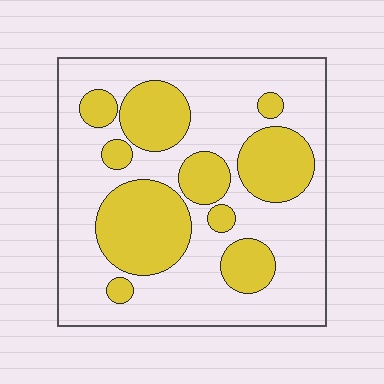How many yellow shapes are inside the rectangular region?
10.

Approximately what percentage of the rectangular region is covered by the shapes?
Approximately 35%.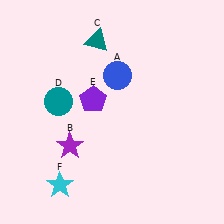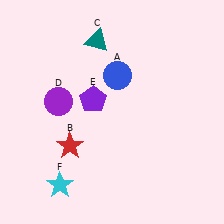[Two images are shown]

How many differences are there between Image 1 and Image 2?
There are 2 differences between the two images.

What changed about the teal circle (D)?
In Image 1, D is teal. In Image 2, it changed to purple.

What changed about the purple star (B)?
In Image 1, B is purple. In Image 2, it changed to red.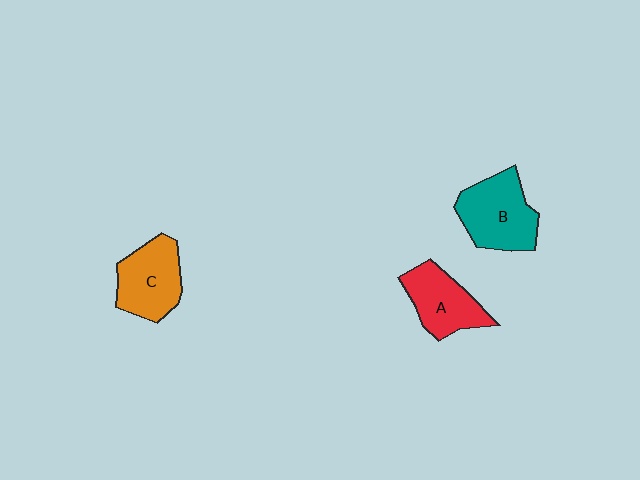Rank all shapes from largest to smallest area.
From largest to smallest: B (teal), C (orange), A (red).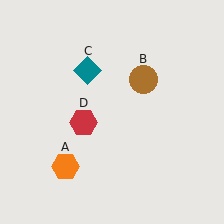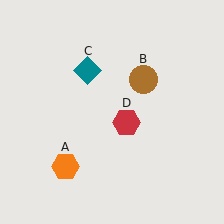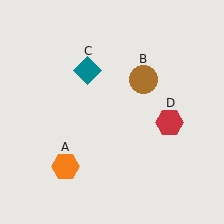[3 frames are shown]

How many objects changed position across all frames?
1 object changed position: red hexagon (object D).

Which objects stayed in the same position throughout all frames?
Orange hexagon (object A) and brown circle (object B) and teal diamond (object C) remained stationary.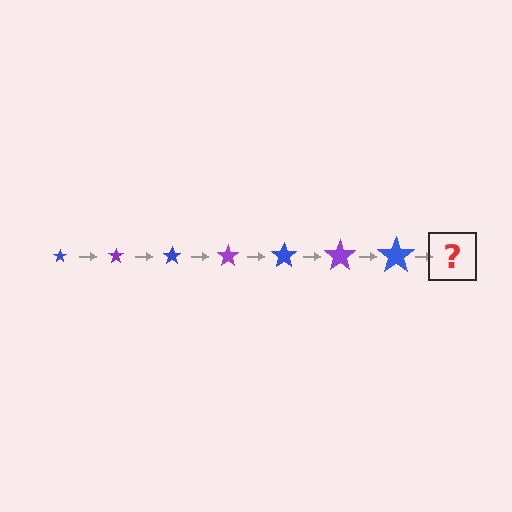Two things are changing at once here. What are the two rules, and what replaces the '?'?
The two rules are that the star grows larger each step and the color cycles through blue and purple. The '?' should be a purple star, larger than the previous one.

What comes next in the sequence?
The next element should be a purple star, larger than the previous one.